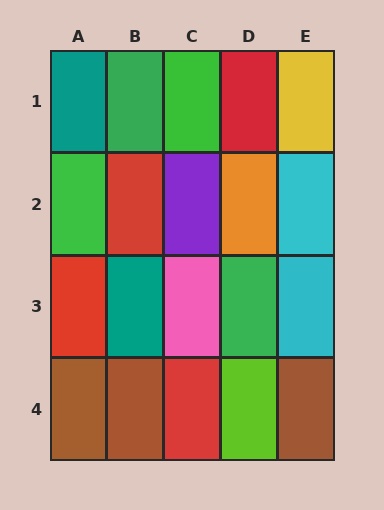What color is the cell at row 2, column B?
Red.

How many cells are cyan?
2 cells are cyan.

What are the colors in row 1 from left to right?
Teal, green, green, red, yellow.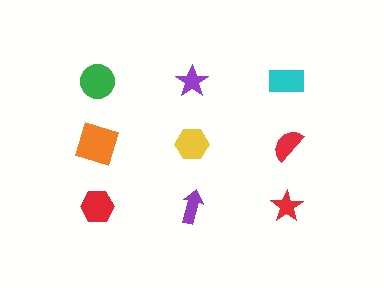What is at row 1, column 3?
A cyan rectangle.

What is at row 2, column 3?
A red semicircle.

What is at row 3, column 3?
A red star.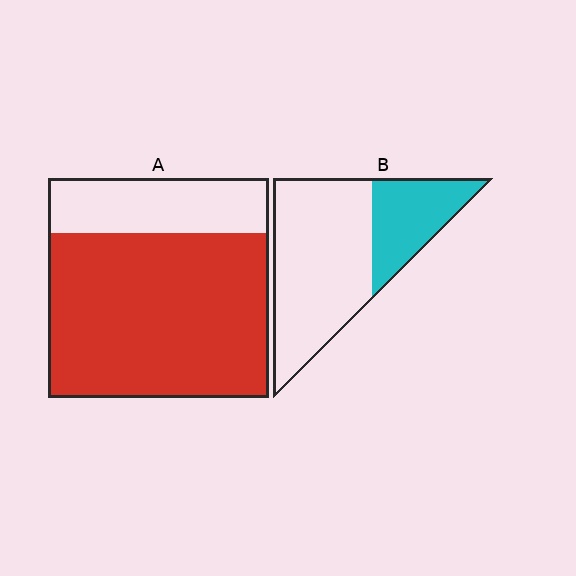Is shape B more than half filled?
No.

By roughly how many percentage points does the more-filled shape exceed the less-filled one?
By roughly 45 percentage points (A over B).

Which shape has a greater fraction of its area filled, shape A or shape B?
Shape A.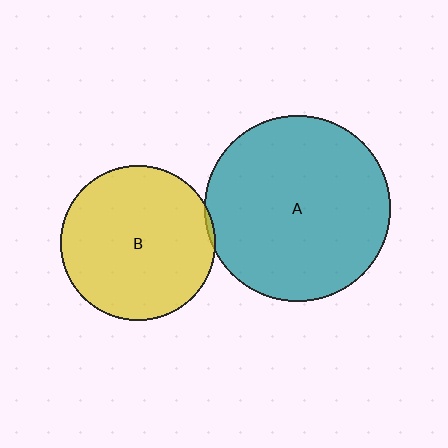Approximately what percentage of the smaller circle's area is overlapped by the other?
Approximately 5%.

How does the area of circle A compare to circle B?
Approximately 1.4 times.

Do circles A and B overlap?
Yes.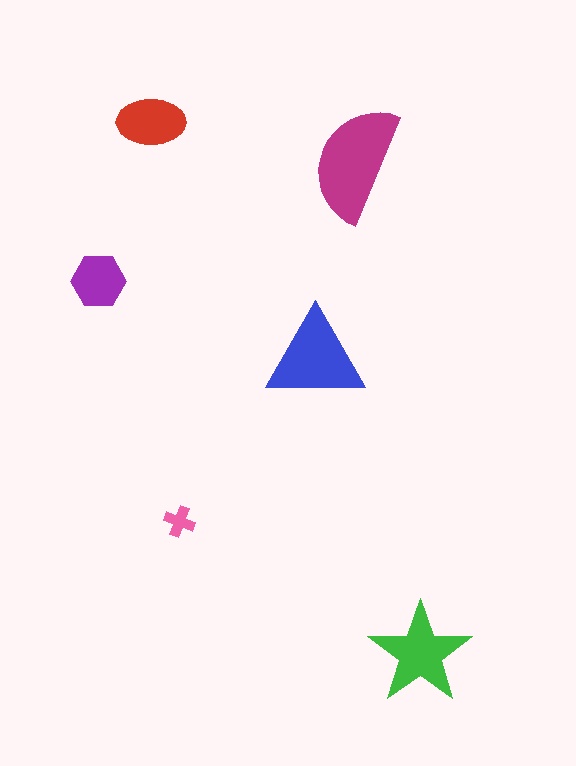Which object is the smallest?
The pink cross.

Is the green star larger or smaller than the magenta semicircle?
Smaller.